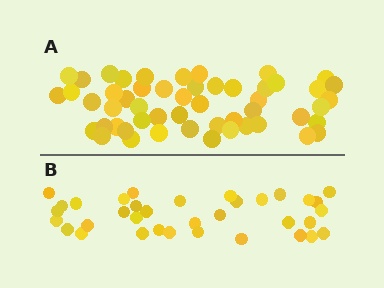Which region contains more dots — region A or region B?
Region A (the top region) has more dots.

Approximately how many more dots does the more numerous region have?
Region A has approximately 15 more dots than region B.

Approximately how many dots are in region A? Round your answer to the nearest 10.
About 50 dots. (The exact count is 52, which rounds to 50.)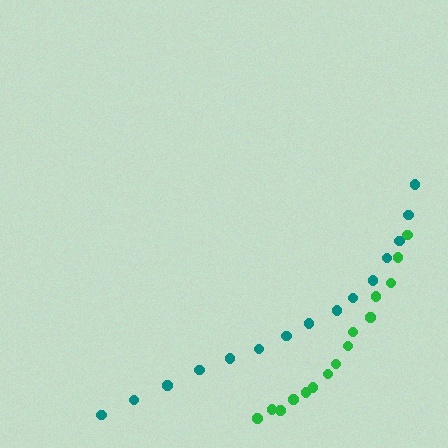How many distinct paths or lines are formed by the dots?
There are 2 distinct paths.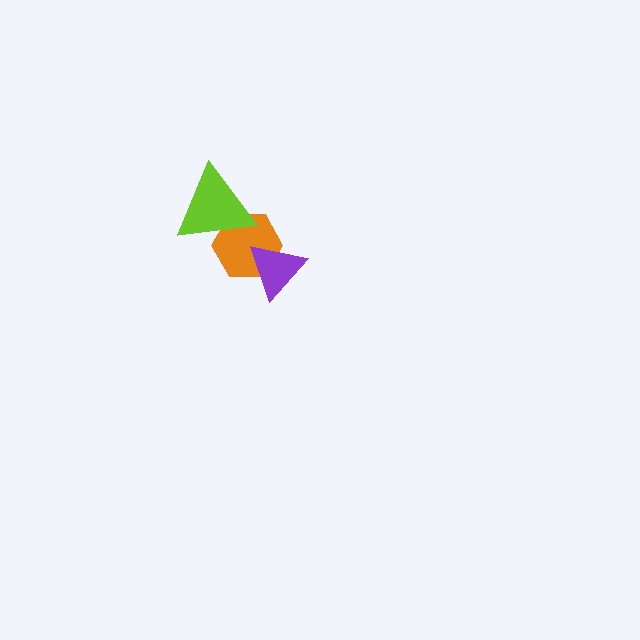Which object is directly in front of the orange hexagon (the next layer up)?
The lime triangle is directly in front of the orange hexagon.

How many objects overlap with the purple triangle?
1 object overlaps with the purple triangle.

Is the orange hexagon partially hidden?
Yes, it is partially covered by another shape.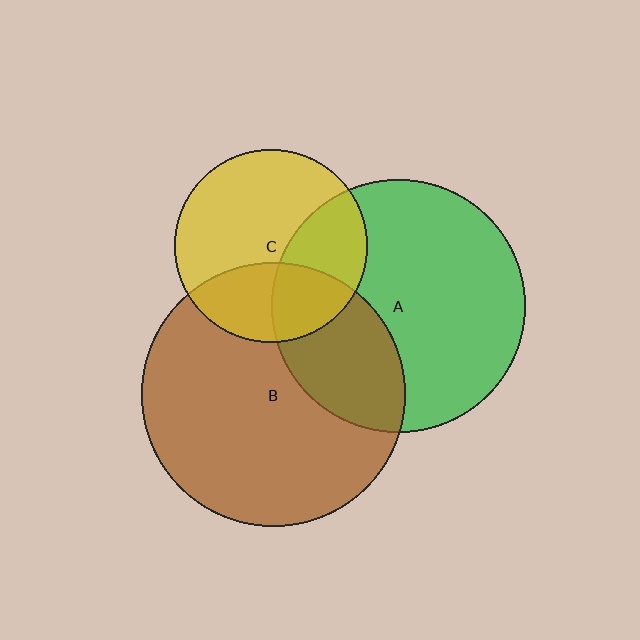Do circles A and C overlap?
Yes.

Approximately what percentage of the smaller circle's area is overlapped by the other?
Approximately 35%.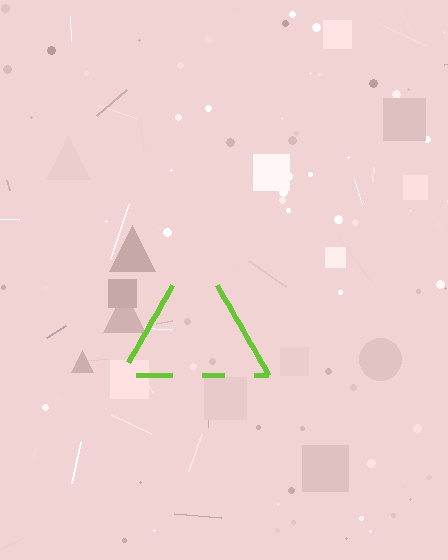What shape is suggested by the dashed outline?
The dashed outline suggests a triangle.